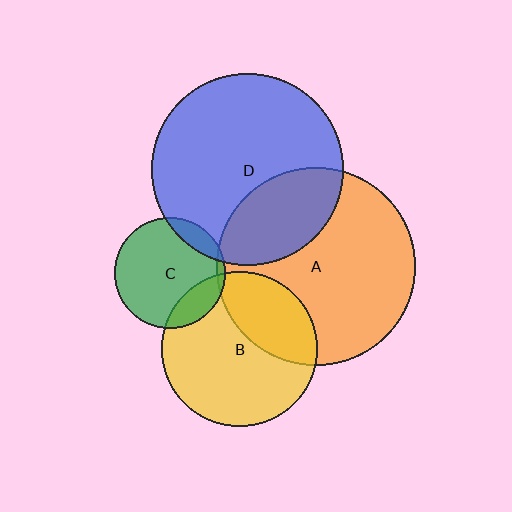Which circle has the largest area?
Circle A (orange).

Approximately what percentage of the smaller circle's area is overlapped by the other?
Approximately 30%.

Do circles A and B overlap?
Yes.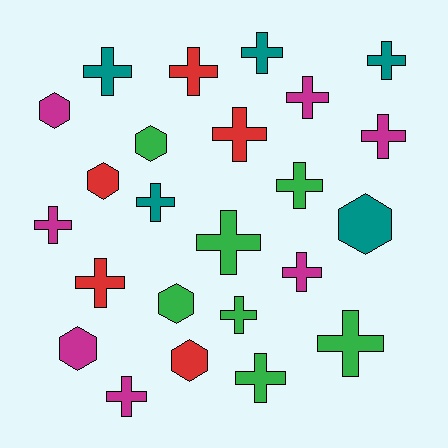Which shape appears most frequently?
Cross, with 17 objects.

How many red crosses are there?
There are 3 red crosses.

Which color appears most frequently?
Magenta, with 7 objects.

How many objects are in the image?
There are 24 objects.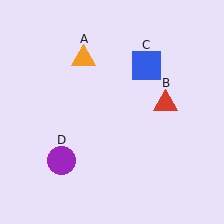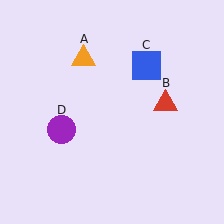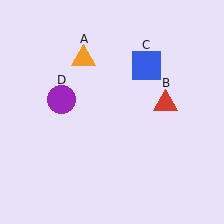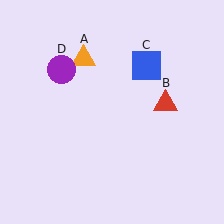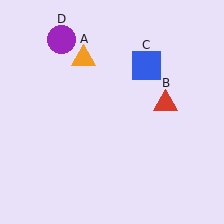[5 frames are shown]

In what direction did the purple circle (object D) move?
The purple circle (object D) moved up.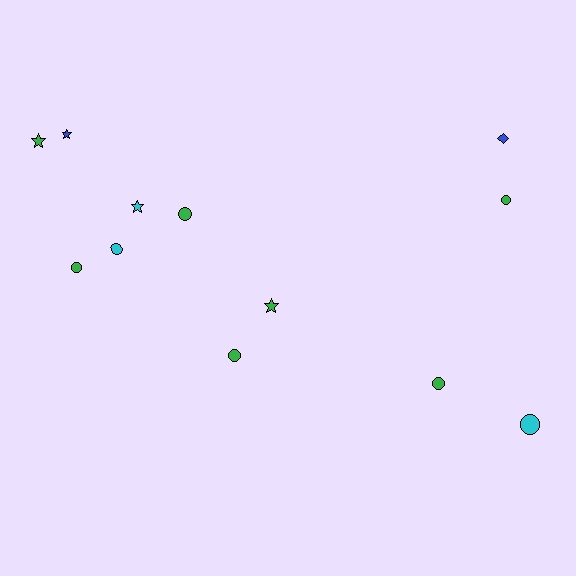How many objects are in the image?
There are 12 objects.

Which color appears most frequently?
Green, with 7 objects.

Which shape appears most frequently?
Circle, with 7 objects.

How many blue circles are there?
There are no blue circles.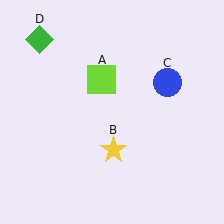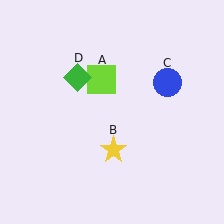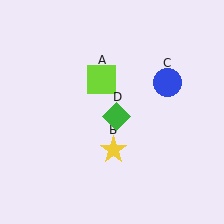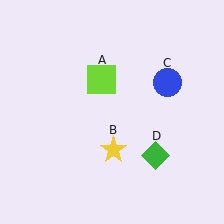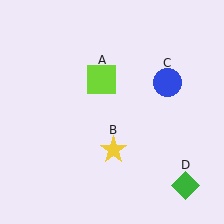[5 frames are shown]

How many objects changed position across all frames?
1 object changed position: green diamond (object D).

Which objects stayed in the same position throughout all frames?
Lime square (object A) and yellow star (object B) and blue circle (object C) remained stationary.